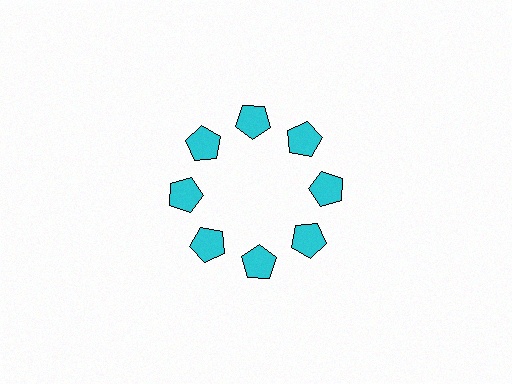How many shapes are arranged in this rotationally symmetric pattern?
There are 8 shapes, arranged in 8 groups of 1.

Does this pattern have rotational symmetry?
Yes, this pattern has 8-fold rotational symmetry. It looks the same after rotating 45 degrees around the center.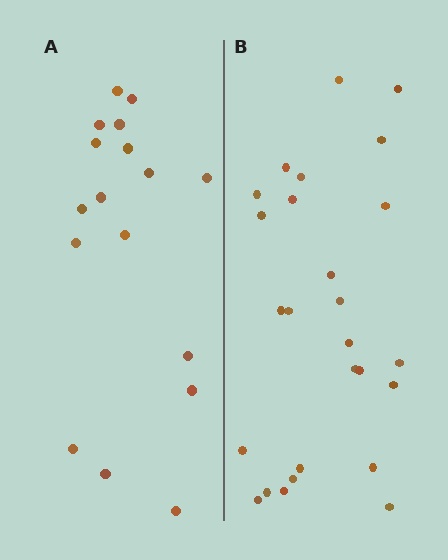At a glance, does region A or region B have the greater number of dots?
Region B (the right region) has more dots.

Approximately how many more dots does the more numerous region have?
Region B has roughly 8 or so more dots than region A.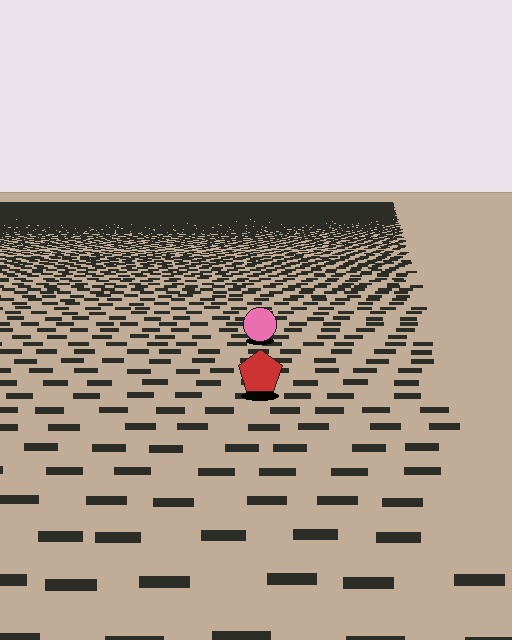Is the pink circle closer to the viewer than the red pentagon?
No. The red pentagon is closer — you can tell from the texture gradient: the ground texture is coarser near it.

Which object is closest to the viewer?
The red pentagon is closest. The texture marks near it are larger and more spread out.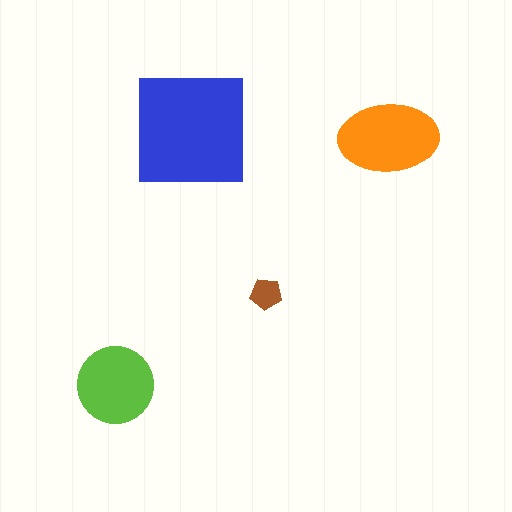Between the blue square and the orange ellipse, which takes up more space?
The blue square.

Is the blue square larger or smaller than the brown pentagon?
Larger.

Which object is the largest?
The blue square.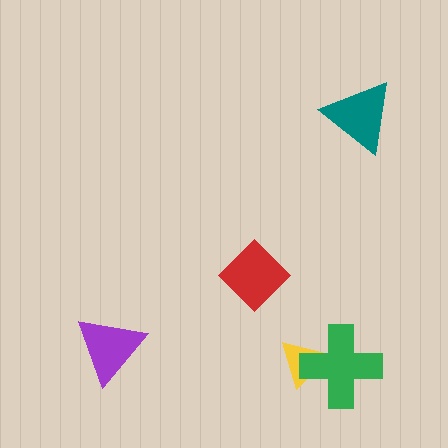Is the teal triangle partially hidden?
No, no other shape covers it.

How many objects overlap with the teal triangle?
0 objects overlap with the teal triangle.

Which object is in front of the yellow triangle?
The green cross is in front of the yellow triangle.